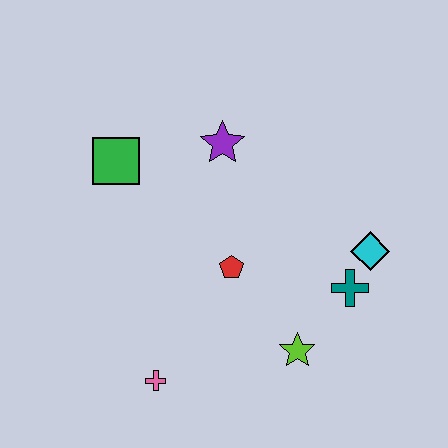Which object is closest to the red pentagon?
The lime star is closest to the red pentagon.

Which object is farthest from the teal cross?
The green square is farthest from the teal cross.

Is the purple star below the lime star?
No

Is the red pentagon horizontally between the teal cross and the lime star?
No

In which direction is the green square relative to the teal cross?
The green square is to the left of the teal cross.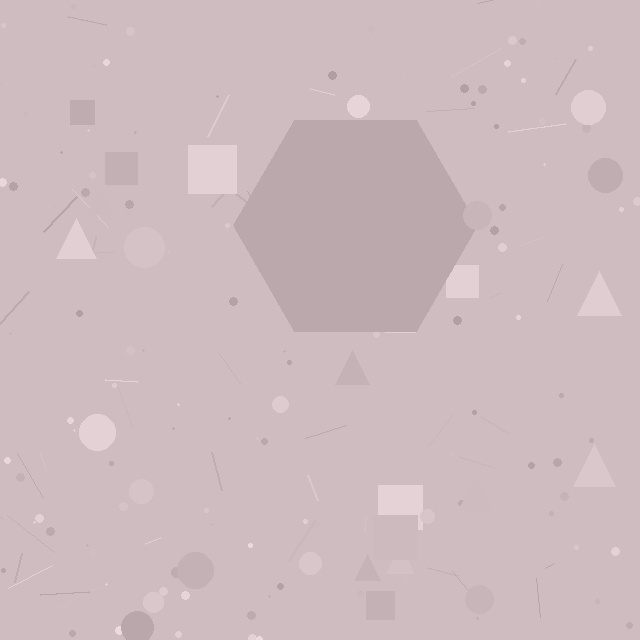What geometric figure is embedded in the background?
A hexagon is embedded in the background.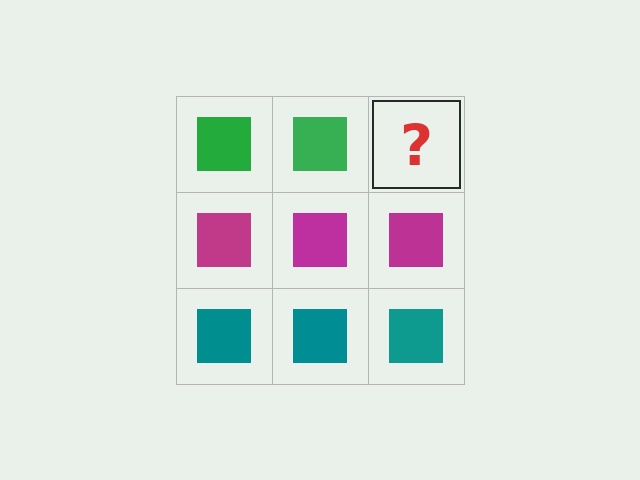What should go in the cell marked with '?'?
The missing cell should contain a green square.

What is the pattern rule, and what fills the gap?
The rule is that each row has a consistent color. The gap should be filled with a green square.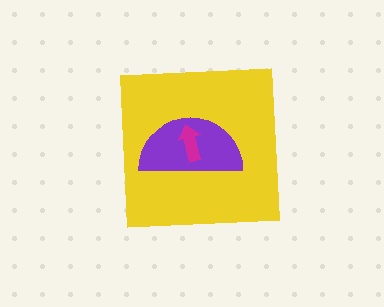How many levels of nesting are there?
3.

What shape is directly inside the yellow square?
The purple semicircle.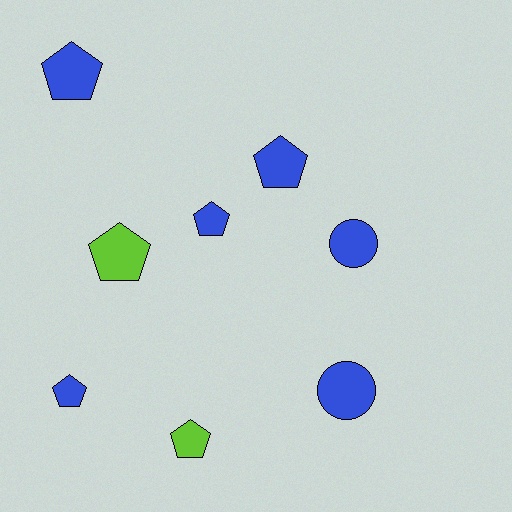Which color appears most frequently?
Blue, with 6 objects.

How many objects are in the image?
There are 8 objects.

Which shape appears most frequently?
Pentagon, with 6 objects.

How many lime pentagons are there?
There are 2 lime pentagons.